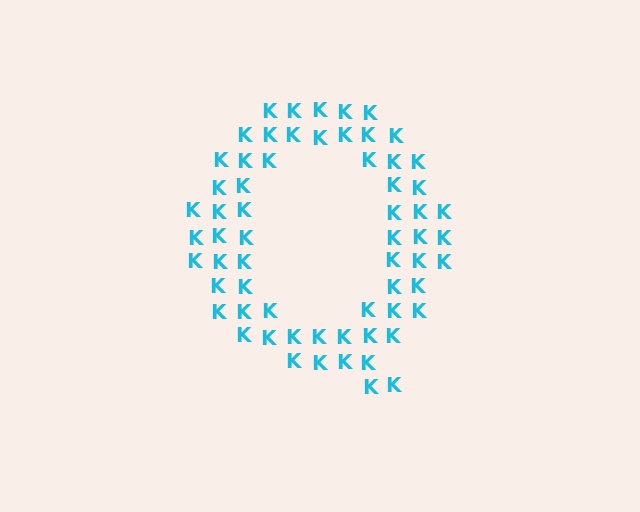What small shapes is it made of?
It is made of small letter K's.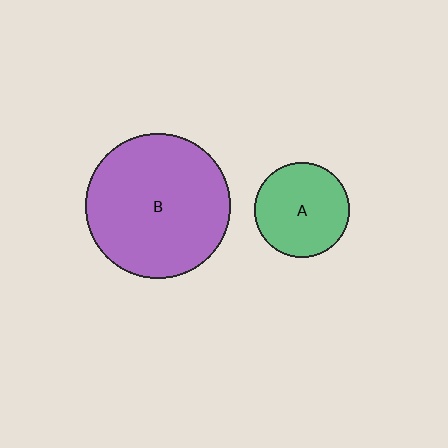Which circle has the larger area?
Circle B (purple).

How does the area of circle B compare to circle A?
Approximately 2.3 times.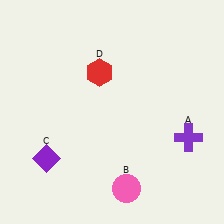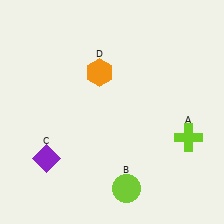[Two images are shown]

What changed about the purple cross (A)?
In Image 1, A is purple. In Image 2, it changed to lime.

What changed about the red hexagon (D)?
In Image 1, D is red. In Image 2, it changed to orange.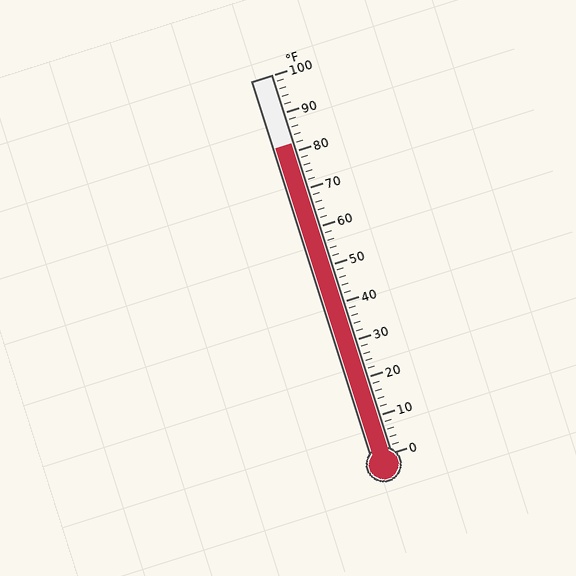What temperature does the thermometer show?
The thermometer shows approximately 82°F.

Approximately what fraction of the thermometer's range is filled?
The thermometer is filled to approximately 80% of its range.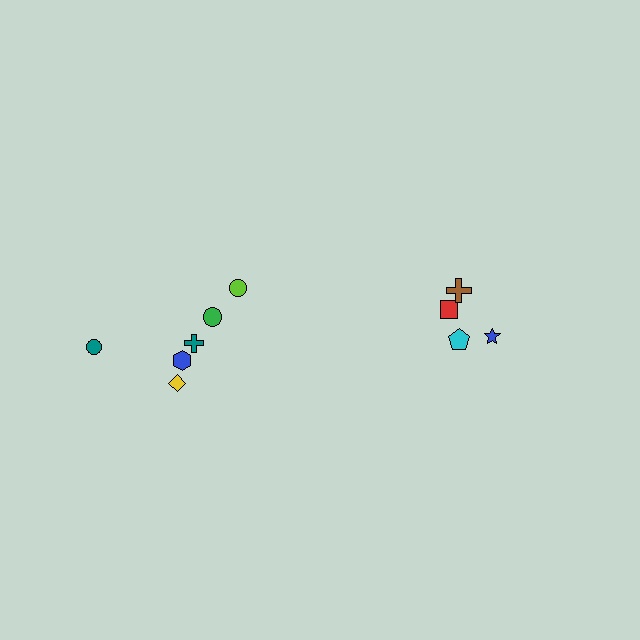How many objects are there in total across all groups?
There are 10 objects.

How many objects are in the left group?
There are 6 objects.